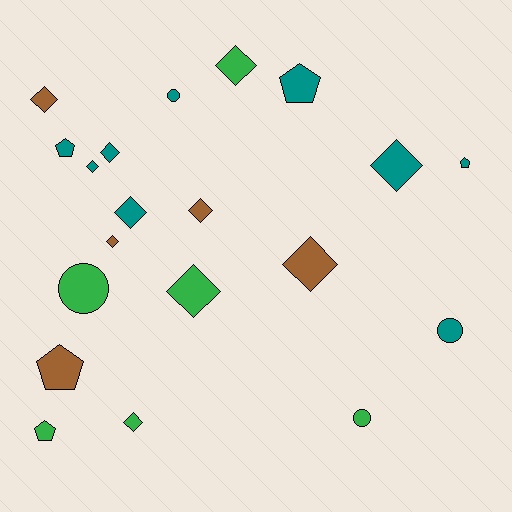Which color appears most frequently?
Teal, with 9 objects.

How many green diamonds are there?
There are 3 green diamonds.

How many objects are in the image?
There are 20 objects.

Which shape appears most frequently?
Diamond, with 11 objects.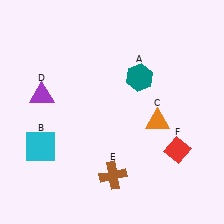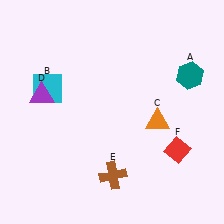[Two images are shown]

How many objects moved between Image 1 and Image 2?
2 objects moved between the two images.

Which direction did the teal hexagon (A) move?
The teal hexagon (A) moved right.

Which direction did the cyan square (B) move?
The cyan square (B) moved up.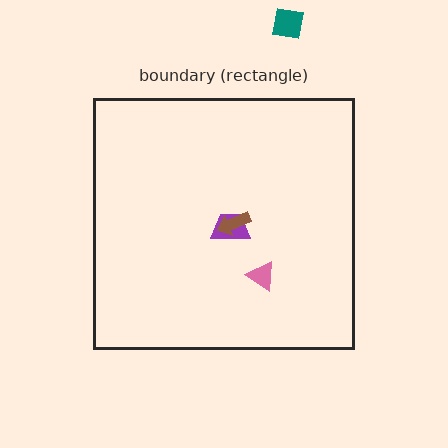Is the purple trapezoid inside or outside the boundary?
Inside.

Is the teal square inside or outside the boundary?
Outside.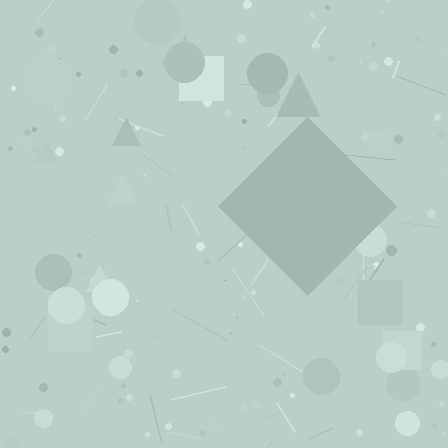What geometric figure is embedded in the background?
A diamond is embedded in the background.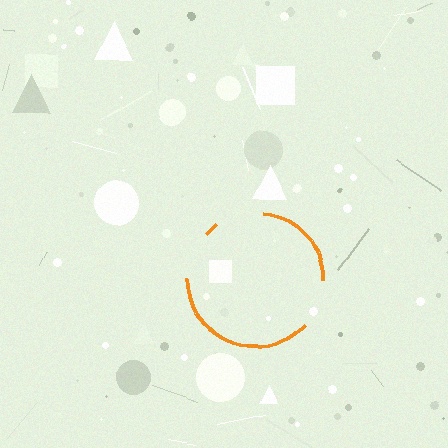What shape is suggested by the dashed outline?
The dashed outline suggests a circle.